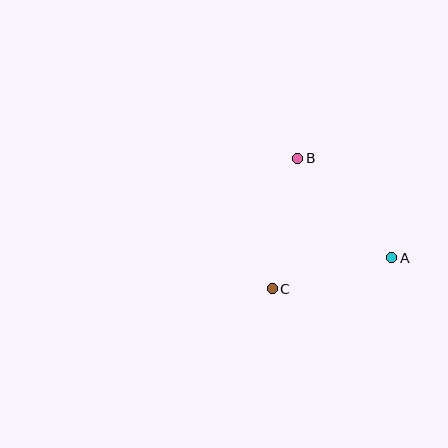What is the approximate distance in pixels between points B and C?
The distance between B and C is approximately 133 pixels.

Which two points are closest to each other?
Points A and C are closest to each other.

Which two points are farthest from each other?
Points A and B are farthest from each other.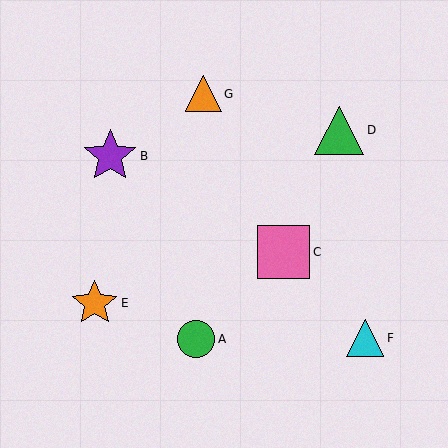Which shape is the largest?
The purple star (labeled B) is the largest.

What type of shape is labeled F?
Shape F is a cyan triangle.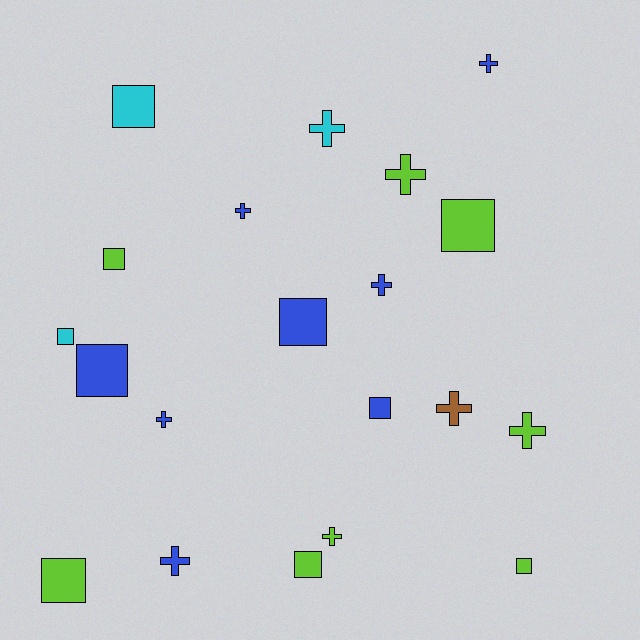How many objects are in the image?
There are 20 objects.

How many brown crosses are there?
There is 1 brown cross.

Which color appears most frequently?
Lime, with 8 objects.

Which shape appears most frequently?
Square, with 10 objects.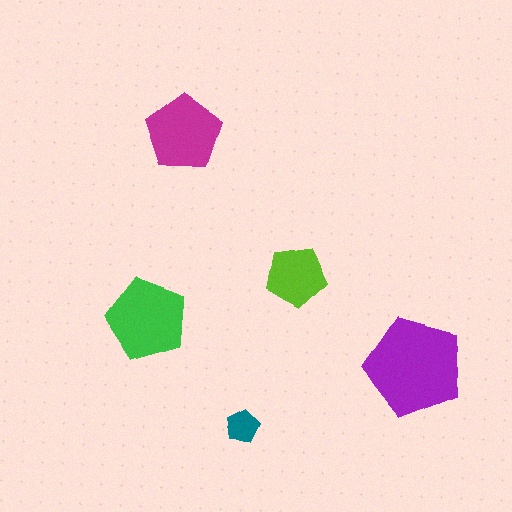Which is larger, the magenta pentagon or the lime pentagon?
The magenta one.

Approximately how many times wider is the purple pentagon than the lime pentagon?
About 1.5 times wider.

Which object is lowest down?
The teal pentagon is bottommost.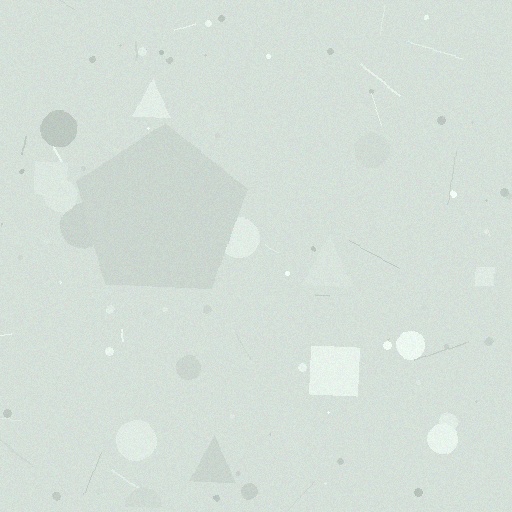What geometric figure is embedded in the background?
A pentagon is embedded in the background.